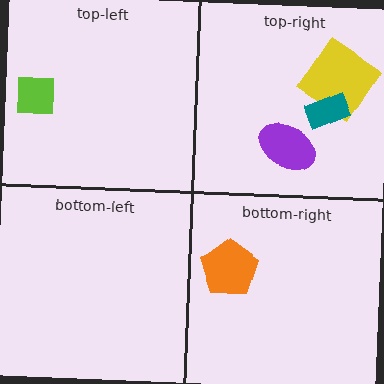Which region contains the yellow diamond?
The top-right region.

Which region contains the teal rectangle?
The top-right region.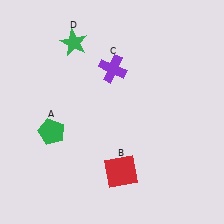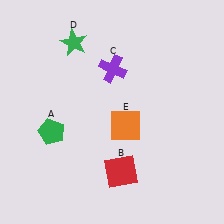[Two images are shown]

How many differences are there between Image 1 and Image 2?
There is 1 difference between the two images.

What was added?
An orange square (E) was added in Image 2.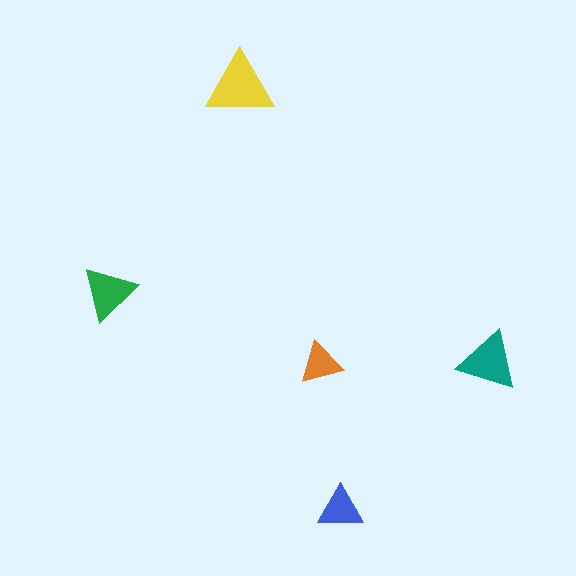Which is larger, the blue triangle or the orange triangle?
The blue one.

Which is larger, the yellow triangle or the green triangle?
The yellow one.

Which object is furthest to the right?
The teal triangle is rightmost.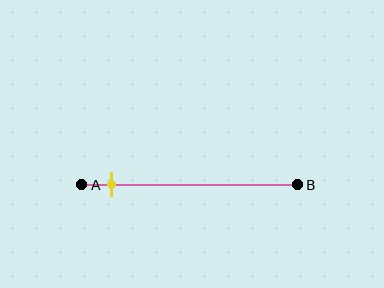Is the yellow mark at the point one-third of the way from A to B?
No, the mark is at about 15% from A, not at the 33% one-third point.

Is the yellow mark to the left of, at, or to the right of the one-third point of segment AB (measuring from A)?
The yellow mark is to the left of the one-third point of segment AB.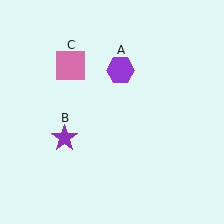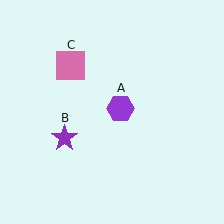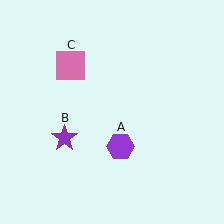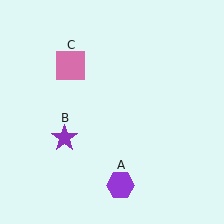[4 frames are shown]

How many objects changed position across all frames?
1 object changed position: purple hexagon (object A).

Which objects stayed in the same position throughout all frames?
Purple star (object B) and pink square (object C) remained stationary.